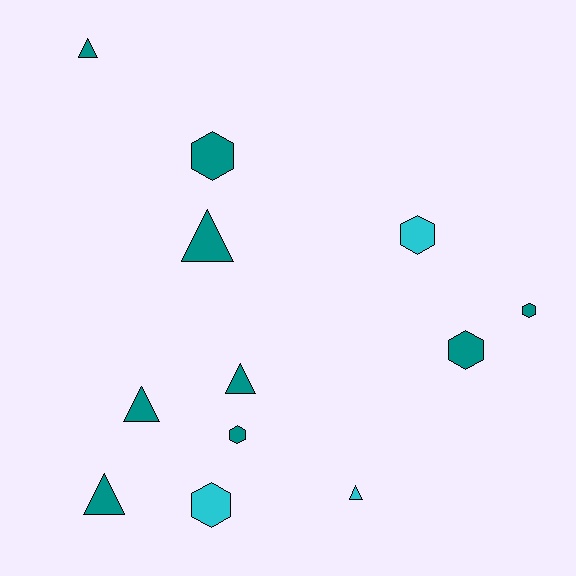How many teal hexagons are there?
There are 4 teal hexagons.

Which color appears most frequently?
Teal, with 9 objects.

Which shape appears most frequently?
Hexagon, with 6 objects.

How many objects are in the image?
There are 12 objects.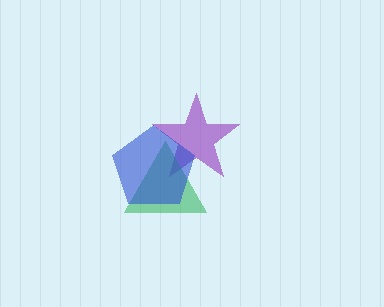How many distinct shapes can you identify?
There are 3 distinct shapes: a purple star, a green triangle, a blue pentagon.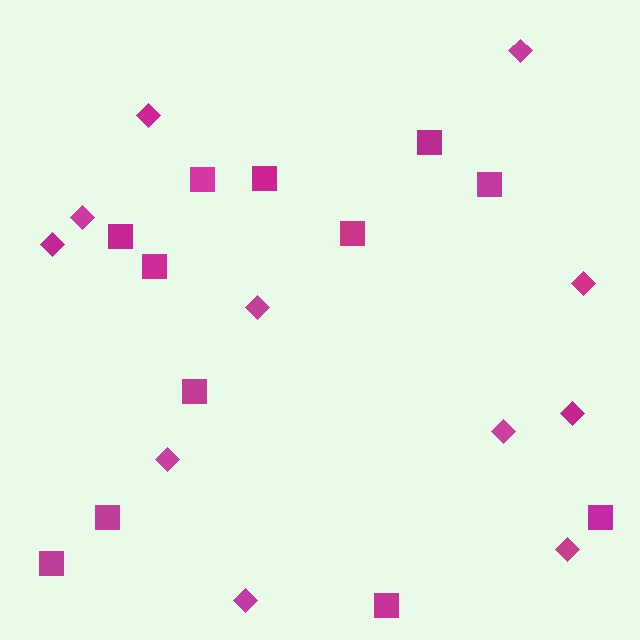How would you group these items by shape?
There are 2 groups: one group of diamonds (11) and one group of squares (12).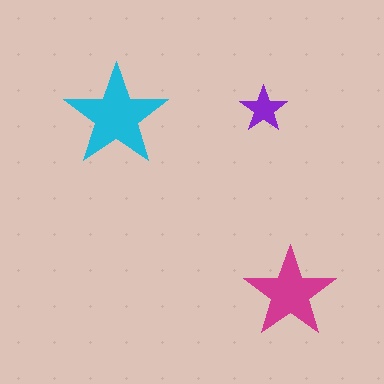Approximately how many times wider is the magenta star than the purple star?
About 2 times wider.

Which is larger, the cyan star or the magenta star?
The cyan one.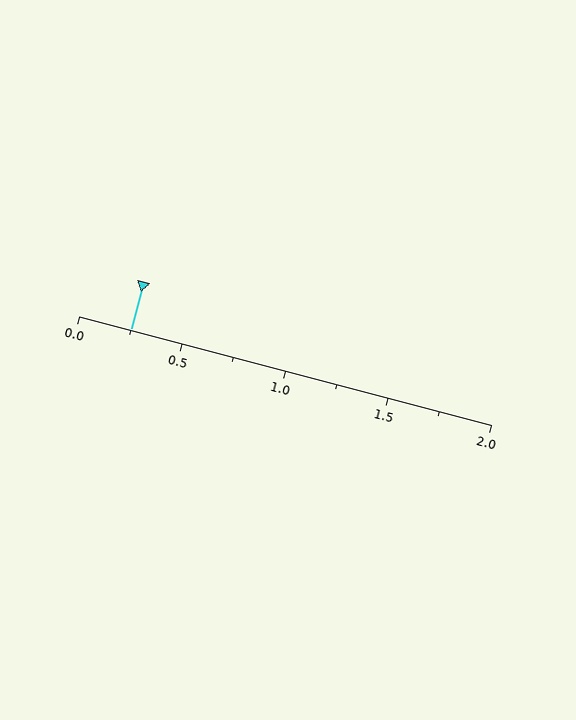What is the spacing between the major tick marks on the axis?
The major ticks are spaced 0.5 apart.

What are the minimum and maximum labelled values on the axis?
The axis runs from 0.0 to 2.0.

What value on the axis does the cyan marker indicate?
The marker indicates approximately 0.25.